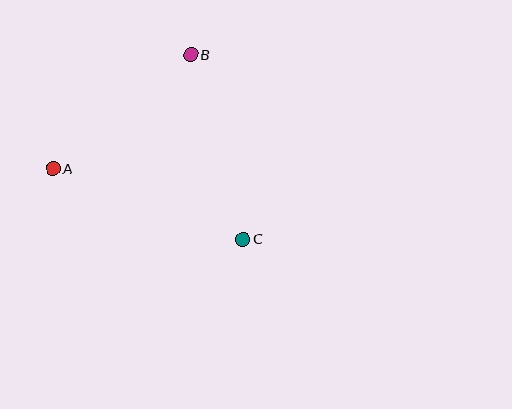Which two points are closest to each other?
Points A and B are closest to each other.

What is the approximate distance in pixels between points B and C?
The distance between B and C is approximately 192 pixels.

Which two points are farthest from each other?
Points A and C are farthest from each other.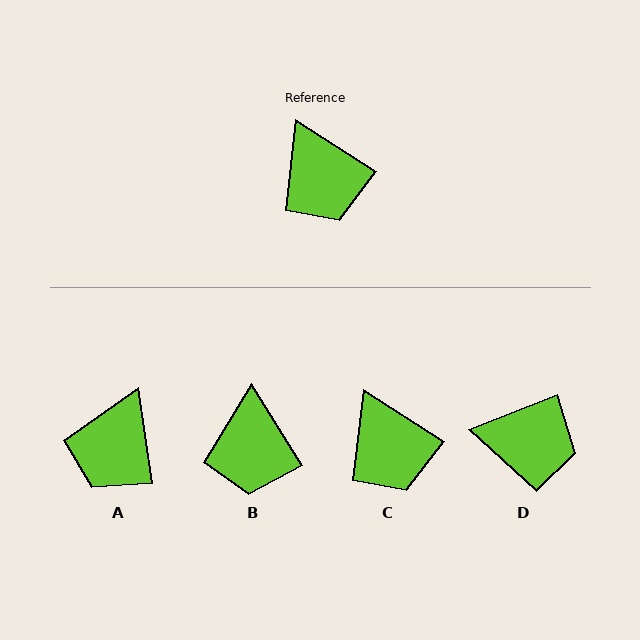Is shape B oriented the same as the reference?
No, it is off by about 25 degrees.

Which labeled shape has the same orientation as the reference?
C.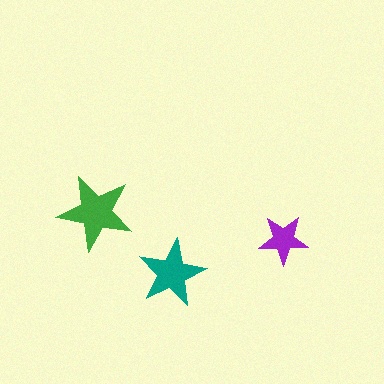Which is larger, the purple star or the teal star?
The teal one.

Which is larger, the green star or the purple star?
The green one.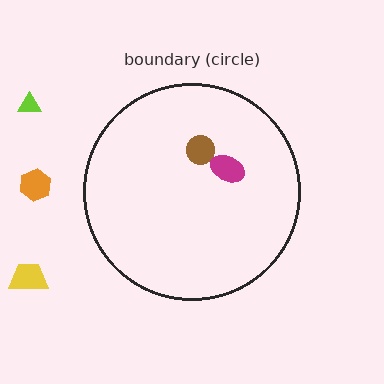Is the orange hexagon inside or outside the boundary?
Outside.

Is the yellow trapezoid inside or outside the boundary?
Outside.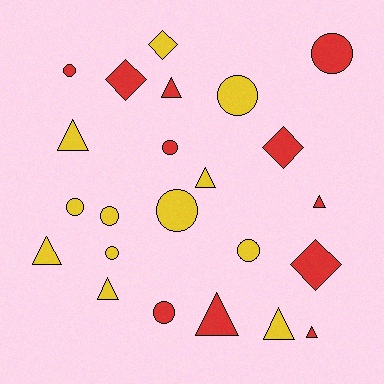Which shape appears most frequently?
Circle, with 10 objects.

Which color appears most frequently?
Yellow, with 12 objects.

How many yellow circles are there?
There are 6 yellow circles.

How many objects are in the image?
There are 23 objects.